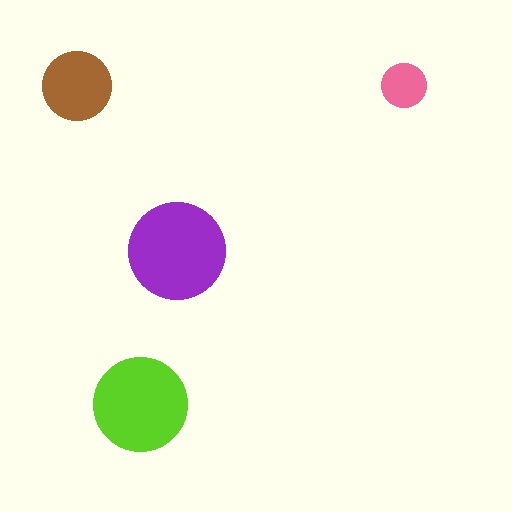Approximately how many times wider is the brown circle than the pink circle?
About 1.5 times wider.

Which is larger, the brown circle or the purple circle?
The purple one.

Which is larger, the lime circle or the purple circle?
The purple one.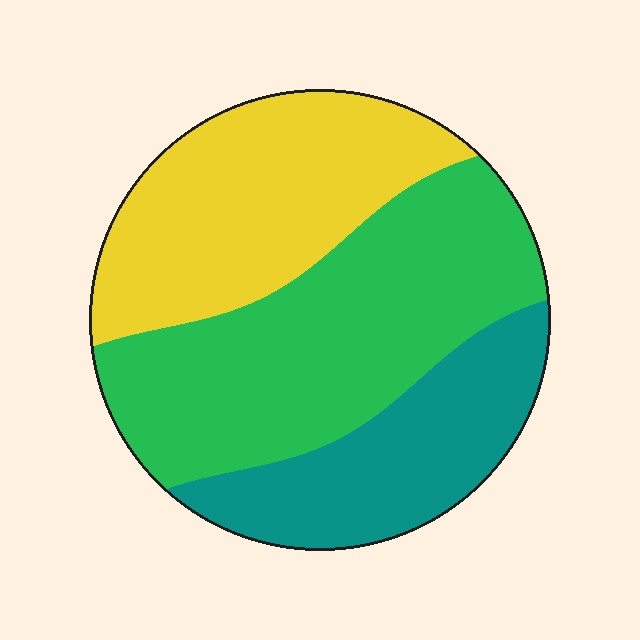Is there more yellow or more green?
Green.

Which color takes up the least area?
Teal, at roughly 25%.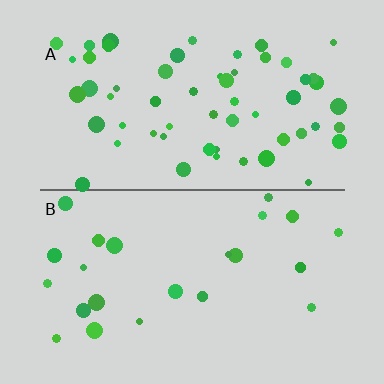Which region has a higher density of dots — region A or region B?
A (the top).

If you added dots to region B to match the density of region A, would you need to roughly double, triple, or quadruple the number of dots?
Approximately double.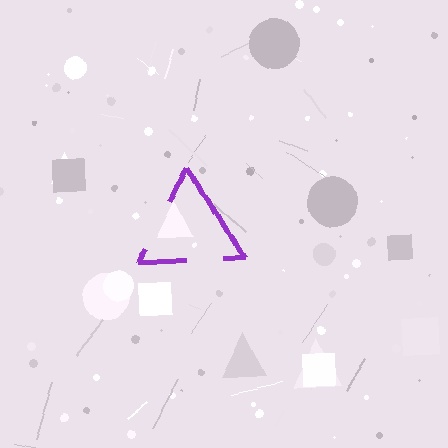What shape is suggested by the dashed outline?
The dashed outline suggests a triangle.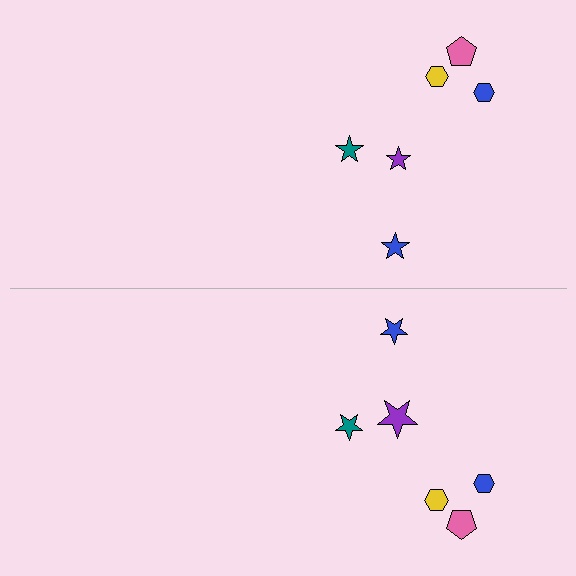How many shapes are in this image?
There are 12 shapes in this image.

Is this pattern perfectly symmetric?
No, the pattern is not perfectly symmetric. The purple star on the bottom side has a different size than its mirror counterpart.